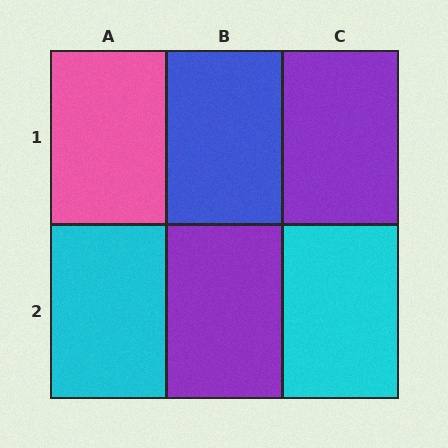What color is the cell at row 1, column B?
Blue.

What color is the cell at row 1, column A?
Pink.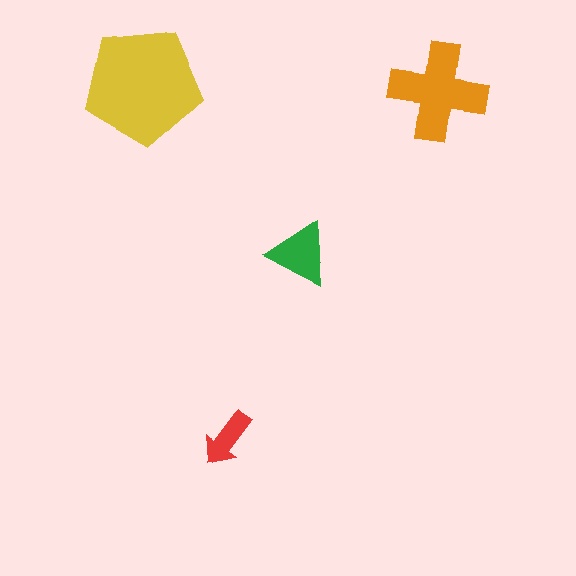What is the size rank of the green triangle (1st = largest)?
3rd.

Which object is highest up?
The yellow pentagon is topmost.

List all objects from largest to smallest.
The yellow pentagon, the orange cross, the green triangle, the red arrow.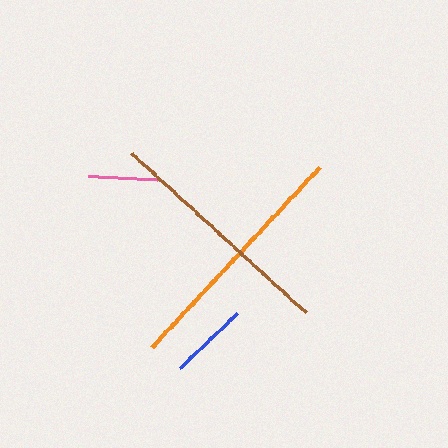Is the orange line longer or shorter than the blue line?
The orange line is longer than the blue line.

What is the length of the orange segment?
The orange segment is approximately 247 pixels long.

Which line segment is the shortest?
The pink line is the shortest at approximately 69 pixels.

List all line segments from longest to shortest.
From longest to shortest: orange, brown, blue, pink.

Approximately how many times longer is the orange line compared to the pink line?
The orange line is approximately 3.5 times the length of the pink line.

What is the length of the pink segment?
The pink segment is approximately 69 pixels long.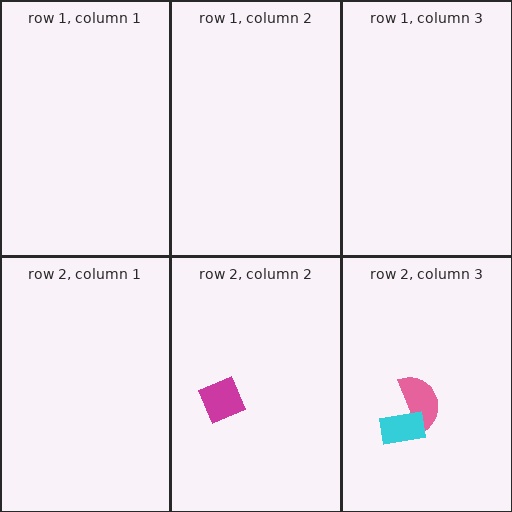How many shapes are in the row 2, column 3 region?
2.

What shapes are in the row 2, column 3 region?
The pink semicircle, the cyan rectangle.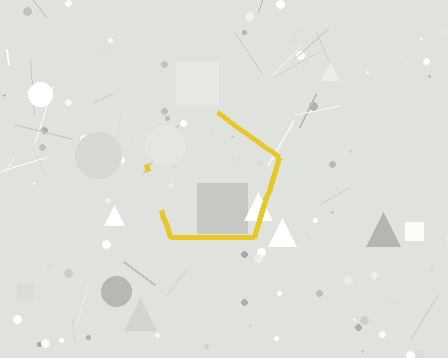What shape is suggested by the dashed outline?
The dashed outline suggests a pentagon.